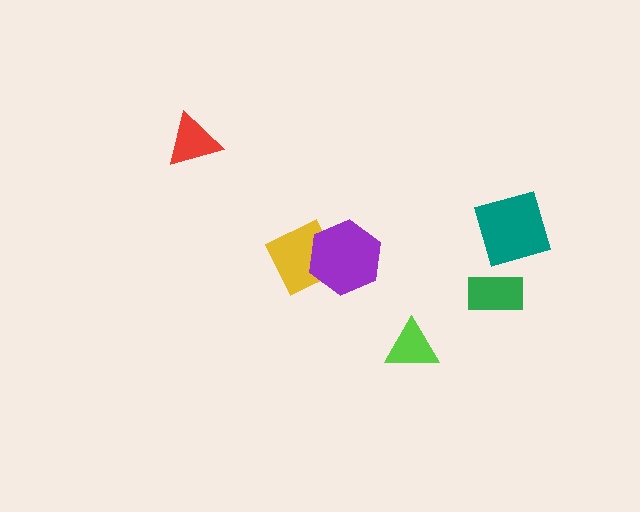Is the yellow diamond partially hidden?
Yes, it is partially covered by another shape.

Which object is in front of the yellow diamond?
The purple hexagon is in front of the yellow diamond.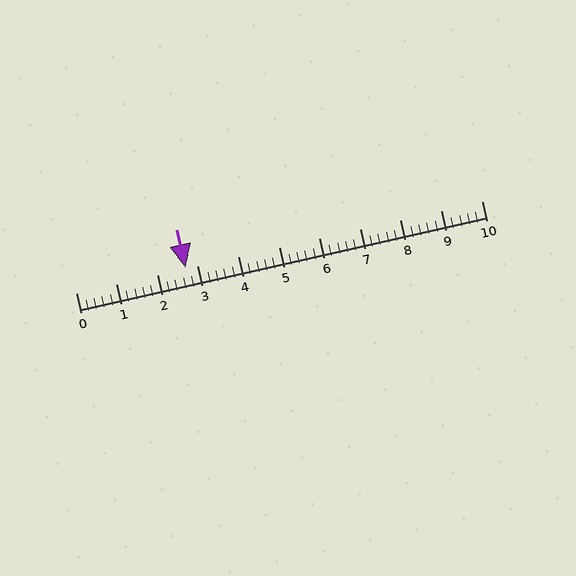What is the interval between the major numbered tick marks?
The major tick marks are spaced 1 units apart.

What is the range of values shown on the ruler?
The ruler shows values from 0 to 10.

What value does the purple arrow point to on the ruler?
The purple arrow points to approximately 2.7.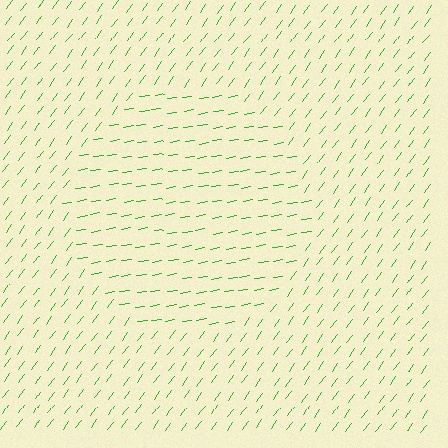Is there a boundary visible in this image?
Yes, there is a texture boundary formed by a change in line orientation.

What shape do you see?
I see a circle.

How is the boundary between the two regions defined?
The boundary is defined purely by a change in line orientation (approximately 45 degrees difference). All lines are the same color and thickness.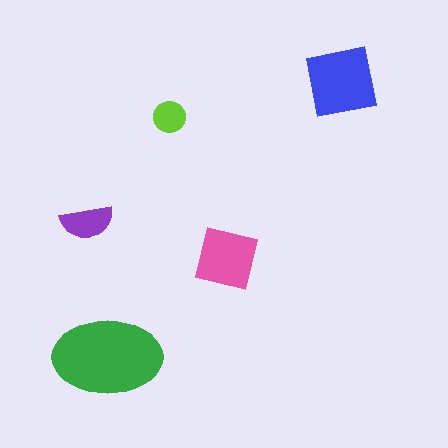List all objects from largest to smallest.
The green ellipse, the blue square, the pink square, the purple semicircle, the lime circle.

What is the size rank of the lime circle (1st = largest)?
5th.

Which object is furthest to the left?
The purple semicircle is leftmost.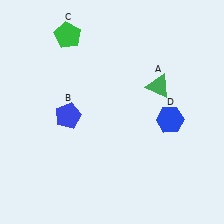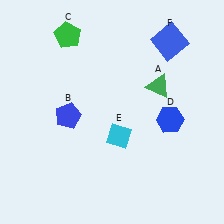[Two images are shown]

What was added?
A cyan diamond (E), a blue square (F) were added in Image 2.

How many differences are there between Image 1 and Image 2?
There are 2 differences between the two images.